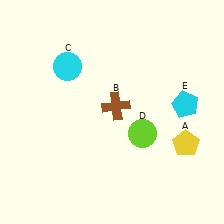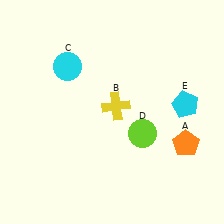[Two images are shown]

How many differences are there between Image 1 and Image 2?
There are 2 differences between the two images.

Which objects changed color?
A changed from yellow to orange. B changed from brown to yellow.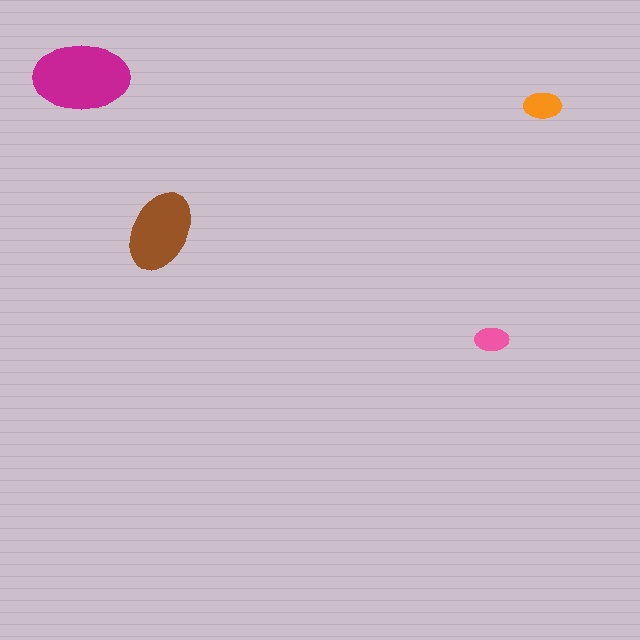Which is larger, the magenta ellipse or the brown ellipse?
The magenta one.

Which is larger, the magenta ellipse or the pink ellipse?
The magenta one.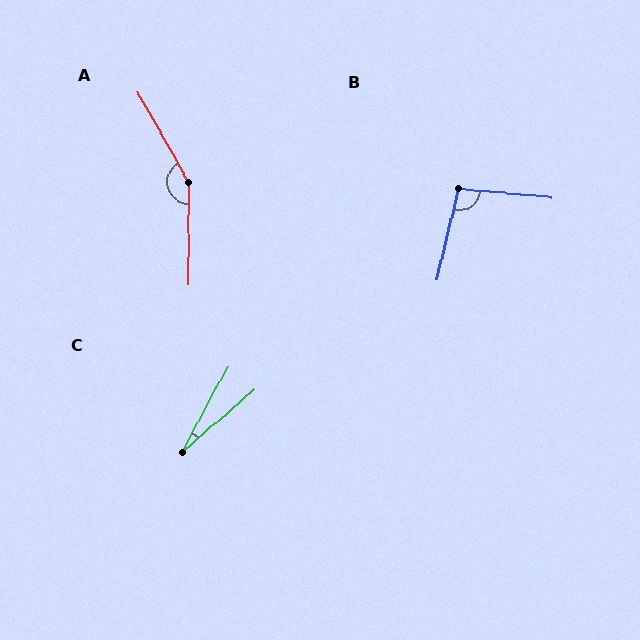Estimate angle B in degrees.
Approximately 98 degrees.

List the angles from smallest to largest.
C (21°), B (98°), A (150°).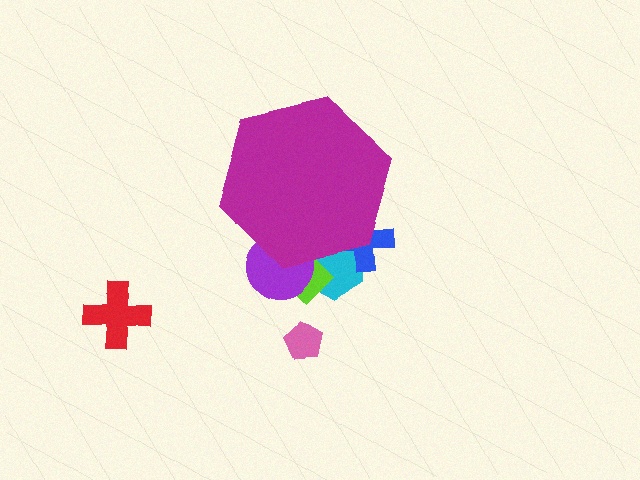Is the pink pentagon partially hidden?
No, the pink pentagon is fully visible.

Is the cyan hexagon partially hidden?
Yes, the cyan hexagon is partially hidden behind the magenta hexagon.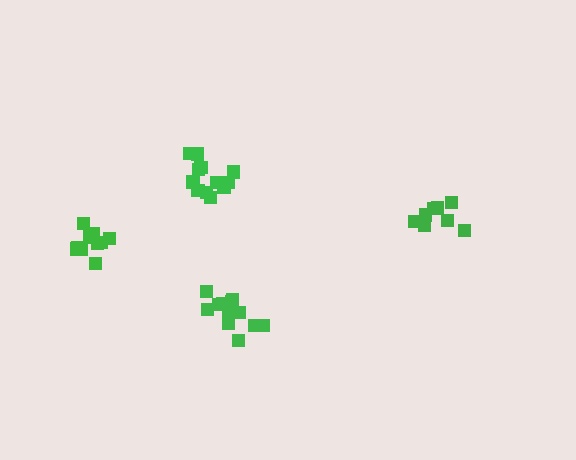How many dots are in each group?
Group 1: 13 dots, Group 2: 8 dots, Group 3: 10 dots, Group 4: 12 dots (43 total).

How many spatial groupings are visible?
There are 4 spatial groupings.